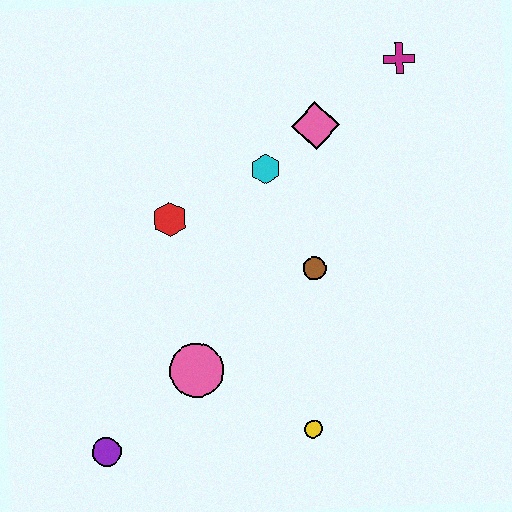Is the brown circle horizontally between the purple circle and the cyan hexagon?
No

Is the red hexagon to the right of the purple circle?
Yes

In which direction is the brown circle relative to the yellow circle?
The brown circle is above the yellow circle.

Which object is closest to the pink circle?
The purple circle is closest to the pink circle.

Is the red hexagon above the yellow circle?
Yes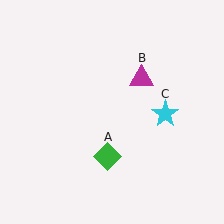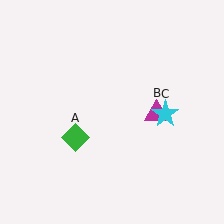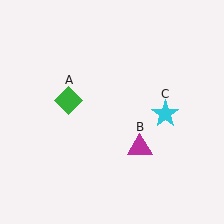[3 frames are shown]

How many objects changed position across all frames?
2 objects changed position: green diamond (object A), magenta triangle (object B).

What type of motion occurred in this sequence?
The green diamond (object A), magenta triangle (object B) rotated clockwise around the center of the scene.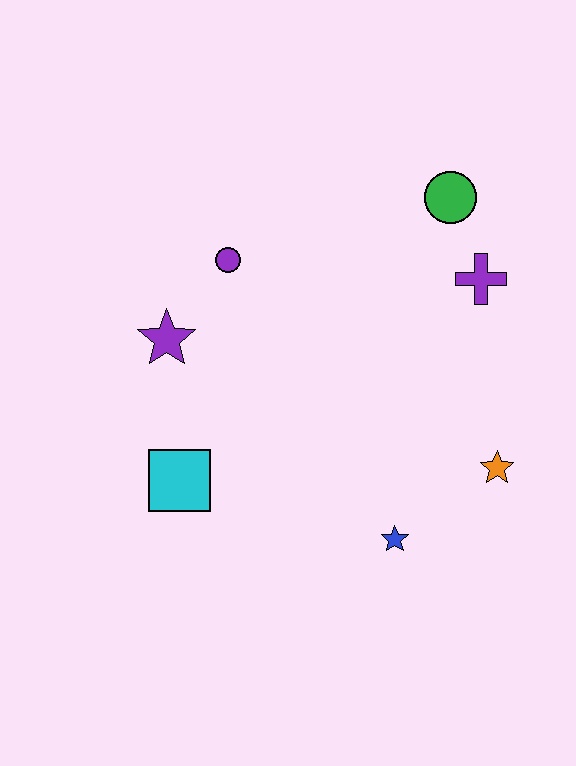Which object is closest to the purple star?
The purple circle is closest to the purple star.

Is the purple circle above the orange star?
Yes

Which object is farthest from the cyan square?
The green circle is farthest from the cyan square.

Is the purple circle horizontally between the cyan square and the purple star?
No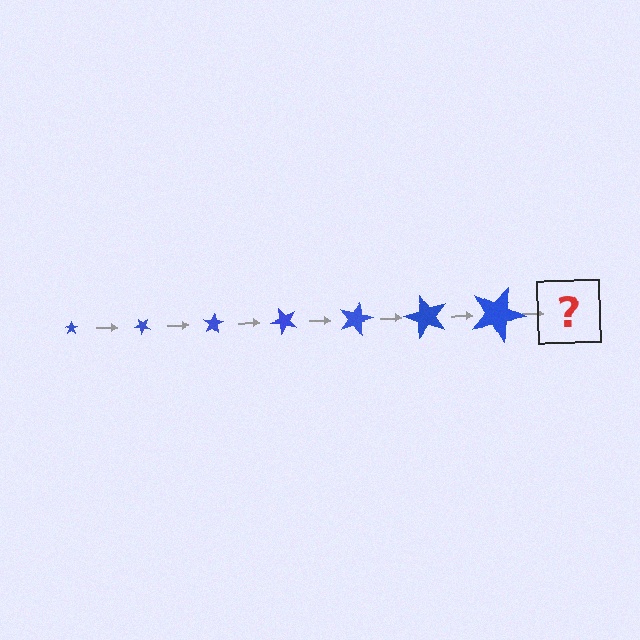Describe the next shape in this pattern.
It should be a star, larger than the previous one and rotated 280 degrees from the start.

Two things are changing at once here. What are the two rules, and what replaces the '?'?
The two rules are that the star grows larger each step and it rotates 40 degrees each step. The '?' should be a star, larger than the previous one and rotated 280 degrees from the start.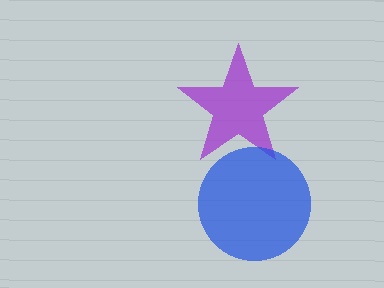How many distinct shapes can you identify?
There are 2 distinct shapes: a purple star, a blue circle.